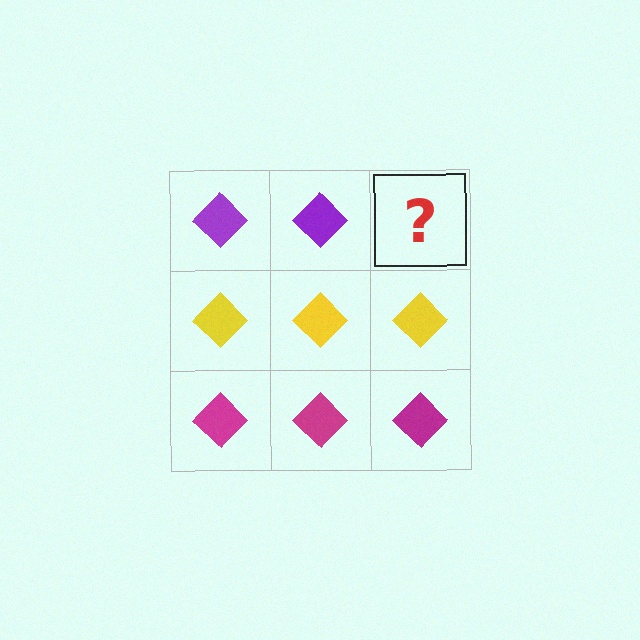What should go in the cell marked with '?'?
The missing cell should contain a purple diamond.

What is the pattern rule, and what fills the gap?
The rule is that each row has a consistent color. The gap should be filled with a purple diamond.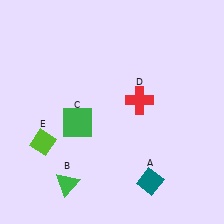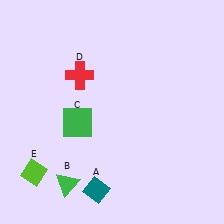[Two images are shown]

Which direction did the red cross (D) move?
The red cross (D) moved left.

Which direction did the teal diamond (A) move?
The teal diamond (A) moved left.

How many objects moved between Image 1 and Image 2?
3 objects moved between the two images.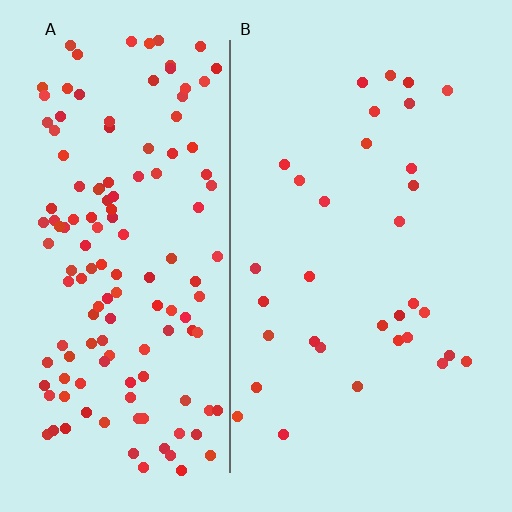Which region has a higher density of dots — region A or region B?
A (the left).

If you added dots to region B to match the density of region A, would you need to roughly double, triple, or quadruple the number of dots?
Approximately quadruple.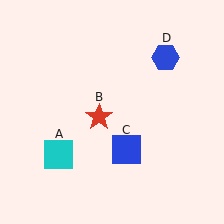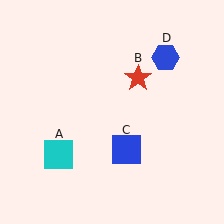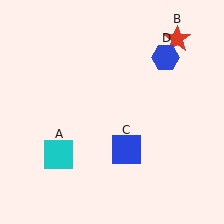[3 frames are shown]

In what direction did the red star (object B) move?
The red star (object B) moved up and to the right.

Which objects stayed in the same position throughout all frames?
Cyan square (object A) and blue square (object C) and blue hexagon (object D) remained stationary.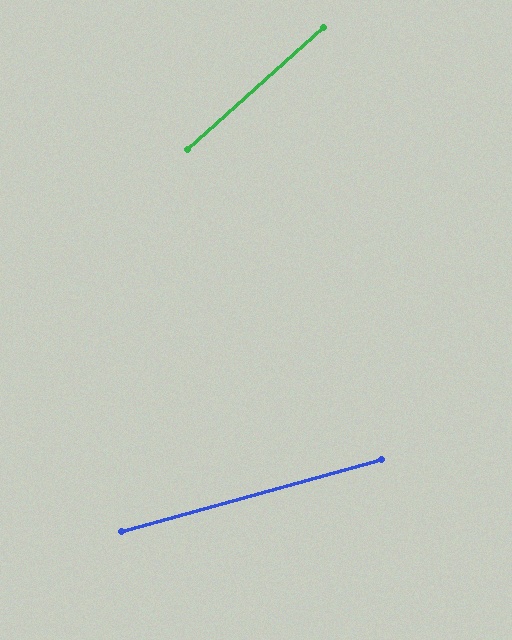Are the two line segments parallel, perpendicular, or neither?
Neither parallel nor perpendicular — they differ by about 27°.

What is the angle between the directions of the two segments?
Approximately 27 degrees.